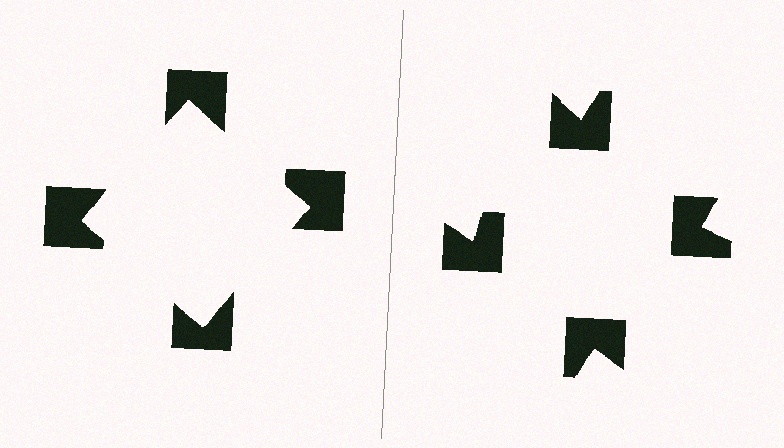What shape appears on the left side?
An illusory square.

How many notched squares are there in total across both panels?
8 — 4 on each side.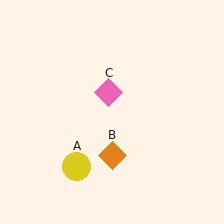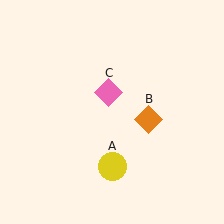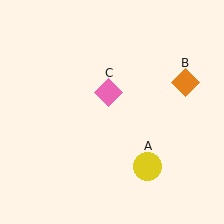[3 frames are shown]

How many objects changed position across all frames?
2 objects changed position: yellow circle (object A), orange diamond (object B).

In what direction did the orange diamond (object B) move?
The orange diamond (object B) moved up and to the right.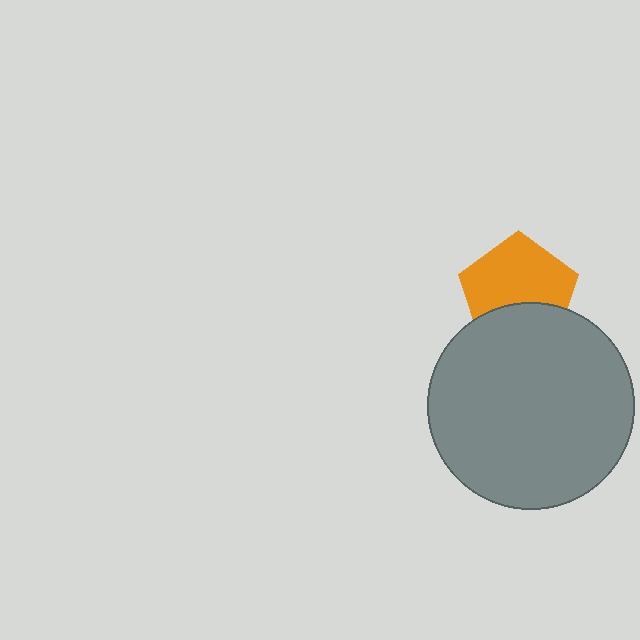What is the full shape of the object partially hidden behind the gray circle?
The partially hidden object is an orange pentagon.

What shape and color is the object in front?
The object in front is a gray circle.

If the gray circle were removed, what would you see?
You would see the complete orange pentagon.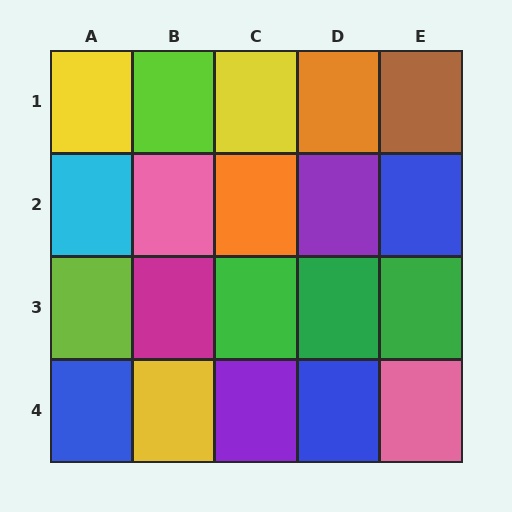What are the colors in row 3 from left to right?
Lime, magenta, green, green, green.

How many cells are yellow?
3 cells are yellow.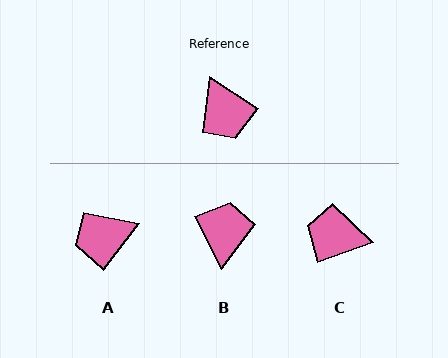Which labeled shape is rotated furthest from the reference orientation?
B, about 150 degrees away.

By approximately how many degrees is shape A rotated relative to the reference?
Approximately 94 degrees clockwise.